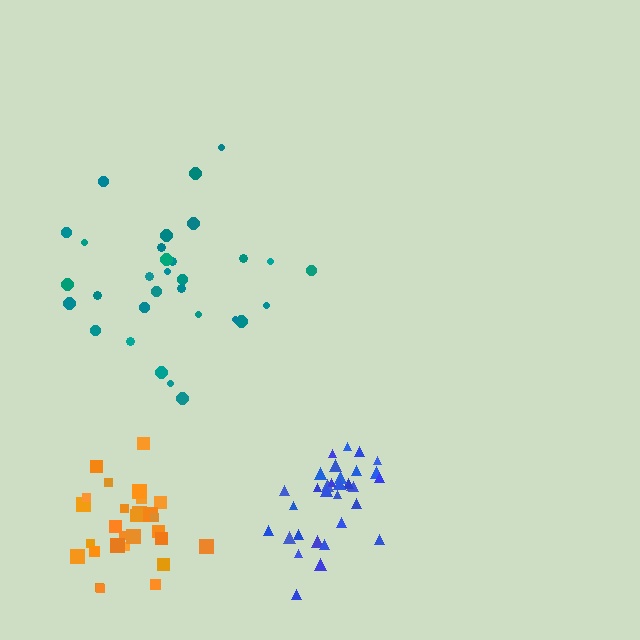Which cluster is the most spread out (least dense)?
Teal.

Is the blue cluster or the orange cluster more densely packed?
Blue.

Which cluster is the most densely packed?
Blue.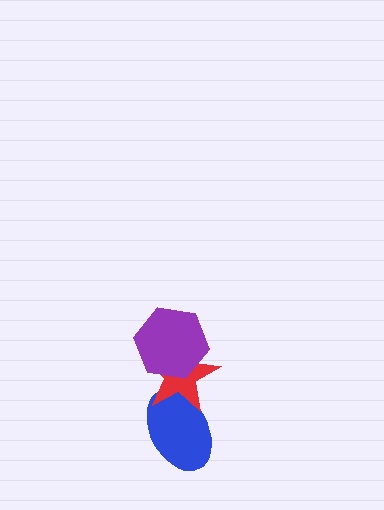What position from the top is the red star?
The red star is 2nd from the top.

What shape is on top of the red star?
The purple hexagon is on top of the red star.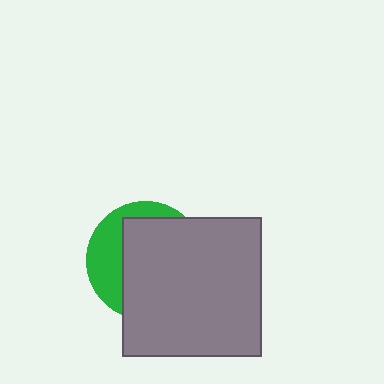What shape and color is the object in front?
The object in front is a gray square.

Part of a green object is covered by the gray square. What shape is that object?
It is a circle.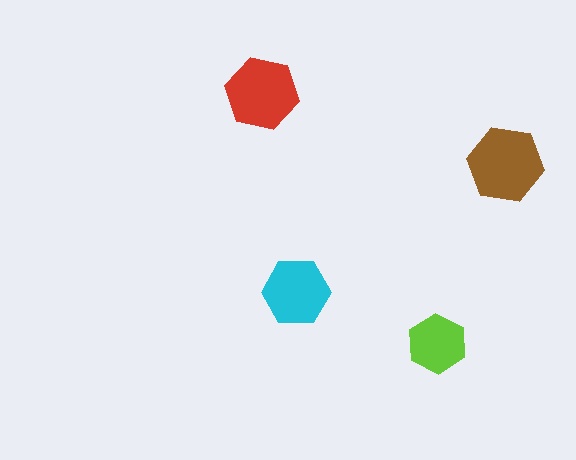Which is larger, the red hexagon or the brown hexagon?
The brown one.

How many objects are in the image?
There are 4 objects in the image.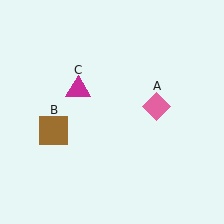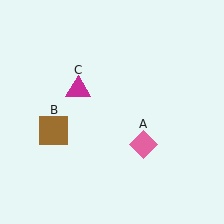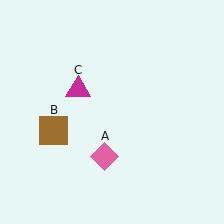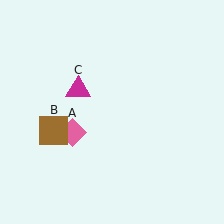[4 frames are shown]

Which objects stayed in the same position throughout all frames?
Brown square (object B) and magenta triangle (object C) remained stationary.